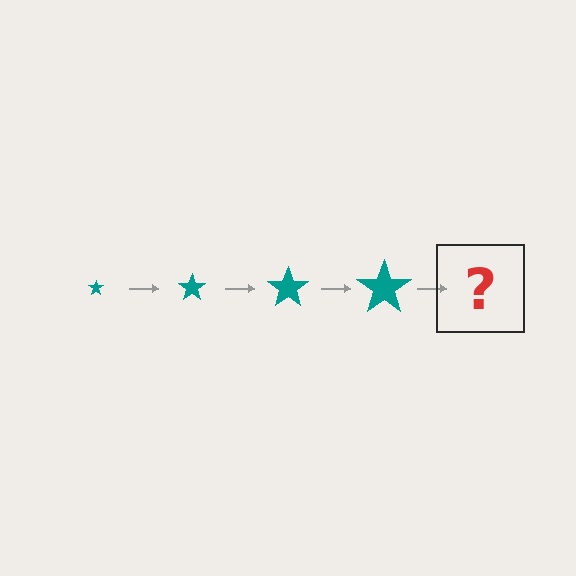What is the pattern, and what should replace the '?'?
The pattern is that the star gets progressively larger each step. The '?' should be a teal star, larger than the previous one.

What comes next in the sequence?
The next element should be a teal star, larger than the previous one.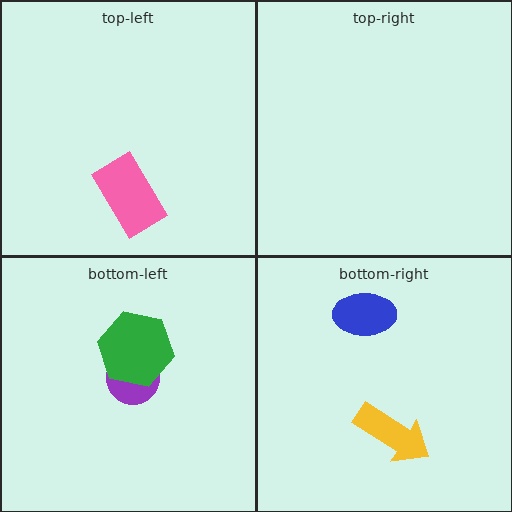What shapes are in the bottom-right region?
The yellow arrow, the blue ellipse.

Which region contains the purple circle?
The bottom-left region.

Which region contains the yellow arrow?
The bottom-right region.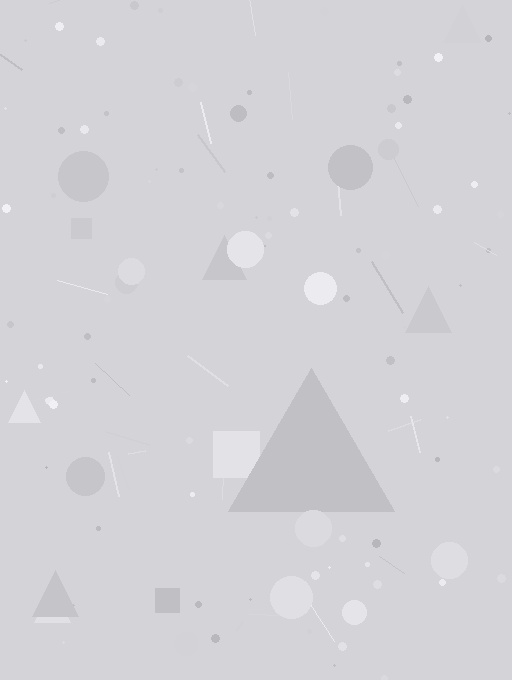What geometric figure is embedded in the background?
A triangle is embedded in the background.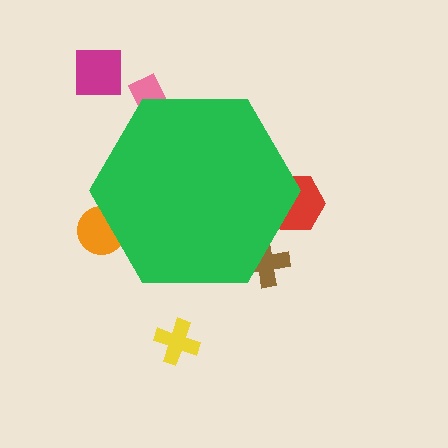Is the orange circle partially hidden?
Yes, the orange circle is partially hidden behind the green hexagon.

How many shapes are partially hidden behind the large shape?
4 shapes are partially hidden.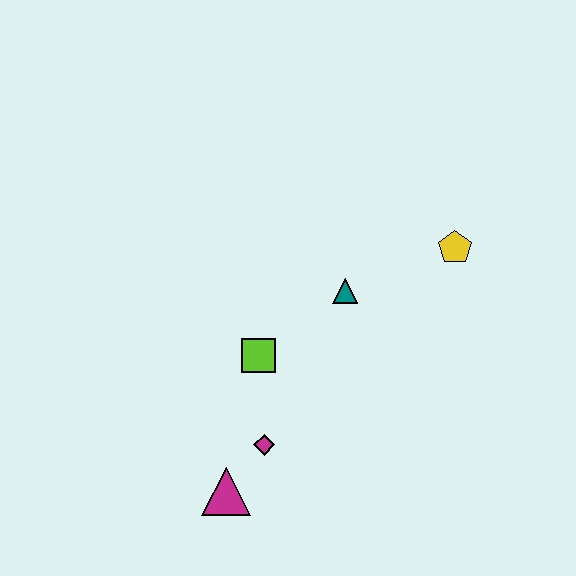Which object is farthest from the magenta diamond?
The yellow pentagon is farthest from the magenta diamond.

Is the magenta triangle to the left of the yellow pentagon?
Yes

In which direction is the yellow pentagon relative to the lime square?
The yellow pentagon is to the right of the lime square.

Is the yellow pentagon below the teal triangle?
No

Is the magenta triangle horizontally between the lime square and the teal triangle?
No